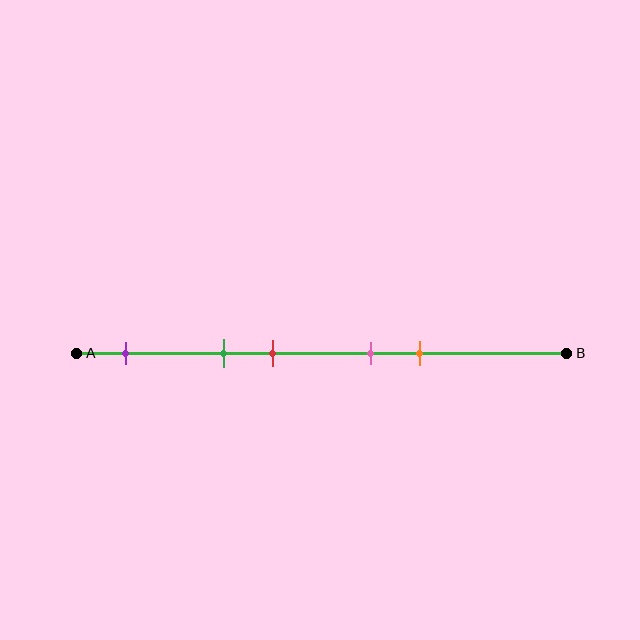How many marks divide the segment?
There are 5 marks dividing the segment.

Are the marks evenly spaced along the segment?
No, the marks are not evenly spaced.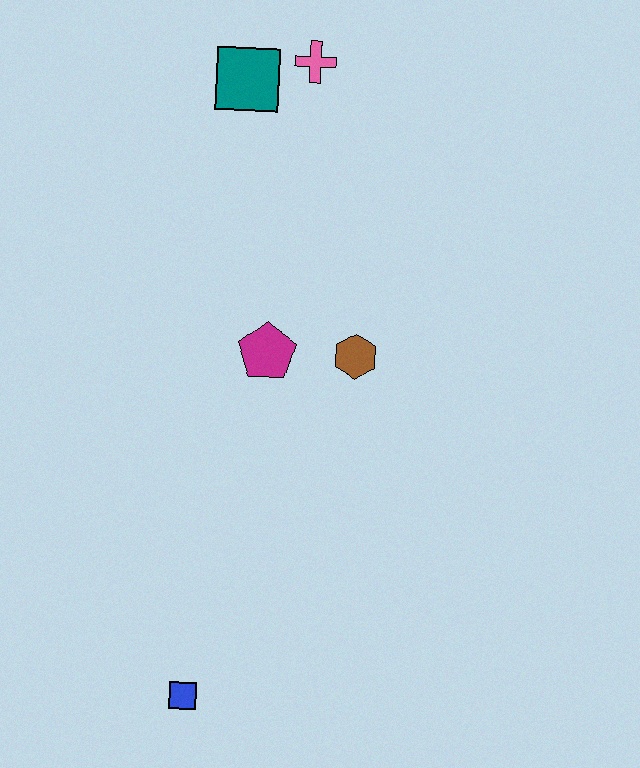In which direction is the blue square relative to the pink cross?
The blue square is below the pink cross.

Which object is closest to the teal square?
The pink cross is closest to the teal square.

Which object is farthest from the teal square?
The blue square is farthest from the teal square.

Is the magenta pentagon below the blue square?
No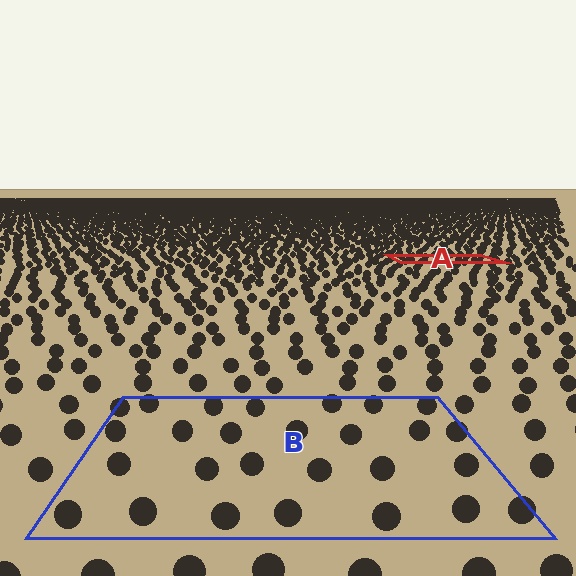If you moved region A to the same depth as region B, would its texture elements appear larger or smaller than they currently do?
They would appear larger. At a closer depth, the same texture elements are projected at a bigger on-screen size.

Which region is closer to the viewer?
Region B is closer. The texture elements there are larger and more spread out.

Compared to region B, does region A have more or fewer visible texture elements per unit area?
Region A has more texture elements per unit area — they are packed more densely because it is farther away.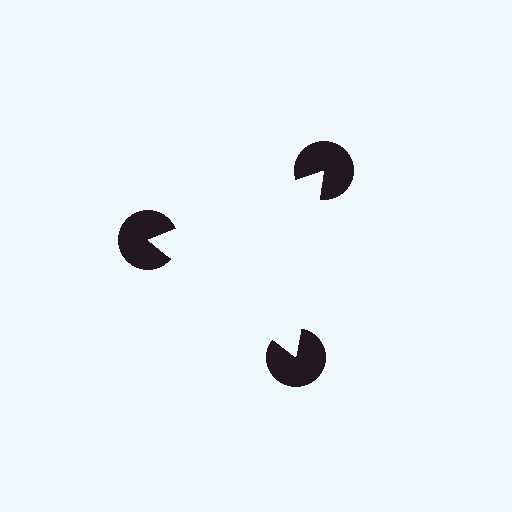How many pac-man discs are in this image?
There are 3 — one at each vertex of the illusory triangle.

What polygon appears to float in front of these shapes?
An illusory triangle — its edges are inferred from the aligned wedge cuts in the pac-man discs, not physically drawn.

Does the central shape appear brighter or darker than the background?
It typically appears slightly brighter than the background, even though no actual brightness change is drawn.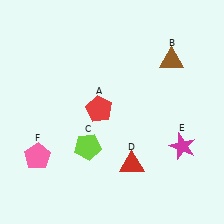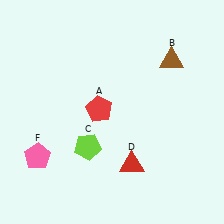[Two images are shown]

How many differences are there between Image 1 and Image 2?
There is 1 difference between the two images.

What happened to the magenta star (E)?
The magenta star (E) was removed in Image 2. It was in the bottom-right area of Image 1.